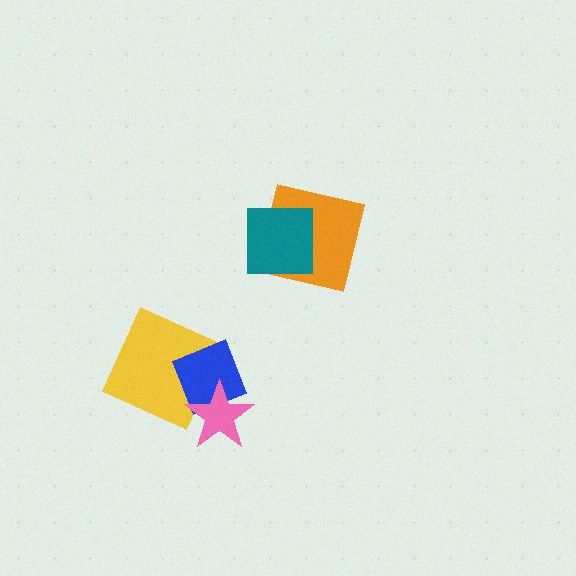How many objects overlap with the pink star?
2 objects overlap with the pink star.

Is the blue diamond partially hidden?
Yes, it is partially covered by another shape.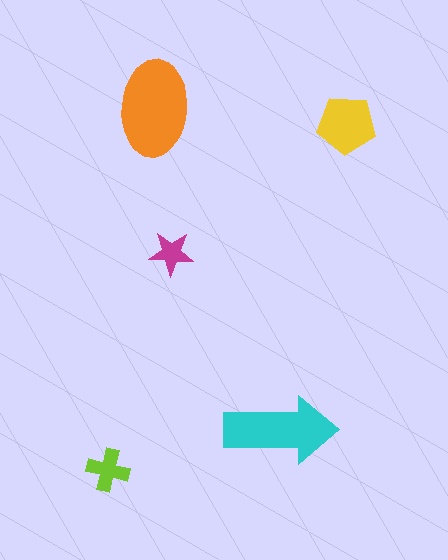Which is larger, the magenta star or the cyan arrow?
The cyan arrow.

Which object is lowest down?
The lime cross is bottommost.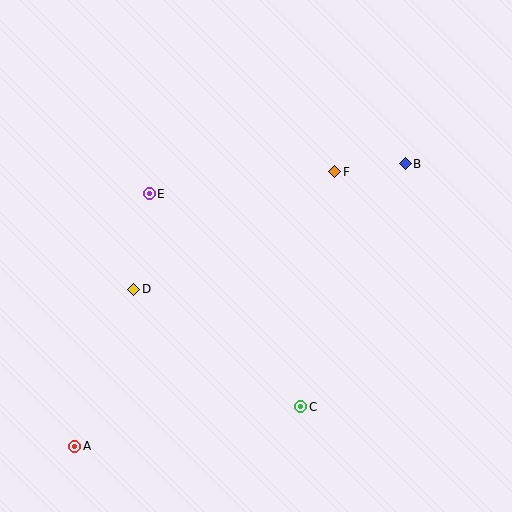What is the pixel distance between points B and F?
The distance between B and F is 71 pixels.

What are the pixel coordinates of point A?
Point A is at (75, 446).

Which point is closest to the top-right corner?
Point B is closest to the top-right corner.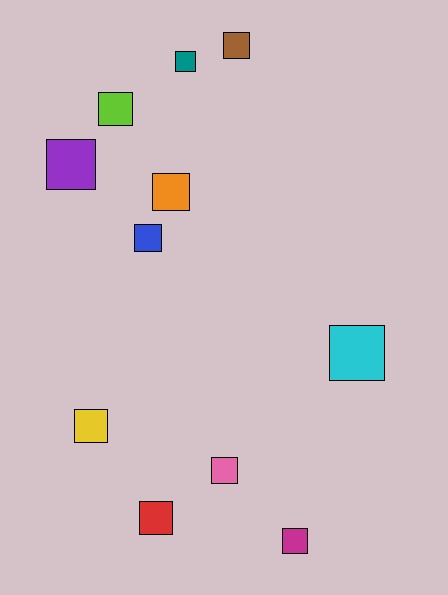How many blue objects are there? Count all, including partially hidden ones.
There is 1 blue object.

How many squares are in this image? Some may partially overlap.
There are 11 squares.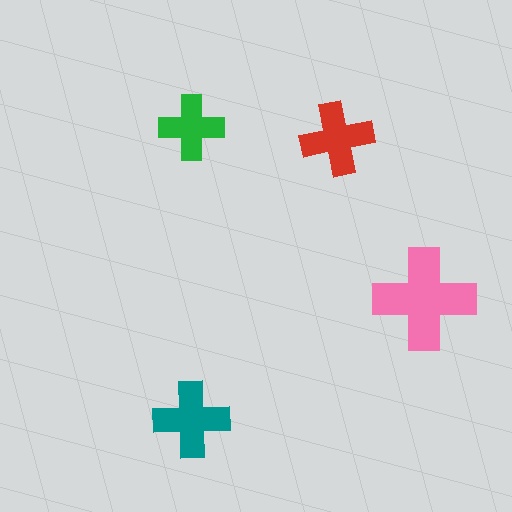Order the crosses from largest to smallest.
the pink one, the teal one, the red one, the green one.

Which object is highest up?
The green cross is topmost.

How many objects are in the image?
There are 4 objects in the image.